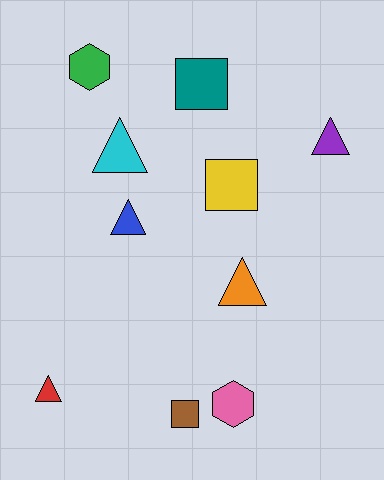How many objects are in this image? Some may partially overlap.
There are 10 objects.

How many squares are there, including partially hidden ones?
There are 3 squares.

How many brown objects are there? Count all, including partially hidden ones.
There is 1 brown object.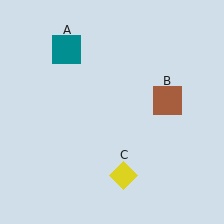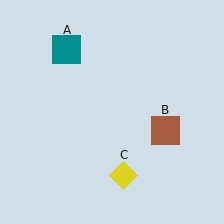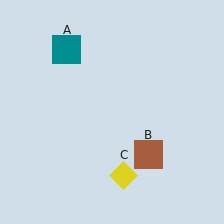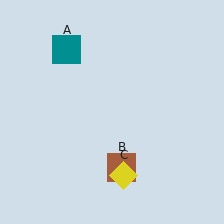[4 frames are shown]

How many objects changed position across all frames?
1 object changed position: brown square (object B).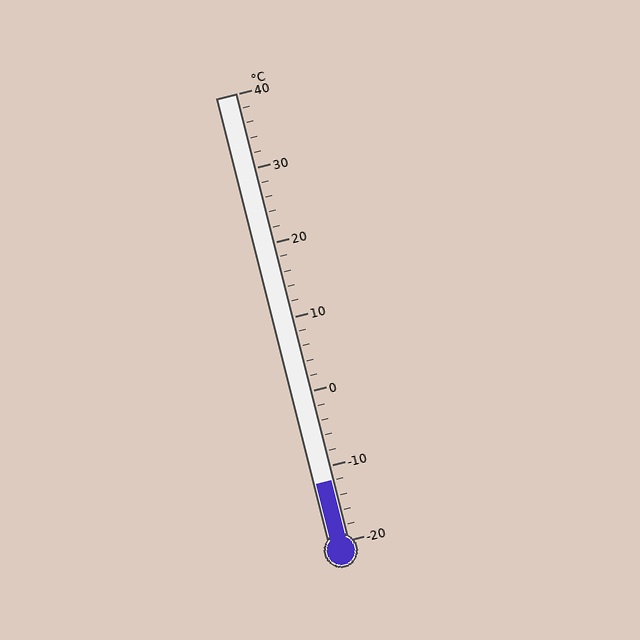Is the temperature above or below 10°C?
The temperature is below 10°C.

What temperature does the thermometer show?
The thermometer shows approximately -12°C.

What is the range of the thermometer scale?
The thermometer scale ranges from -20°C to 40°C.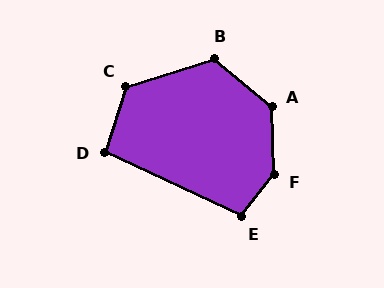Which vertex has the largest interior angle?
F, at approximately 140 degrees.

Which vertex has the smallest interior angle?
D, at approximately 97 degrees.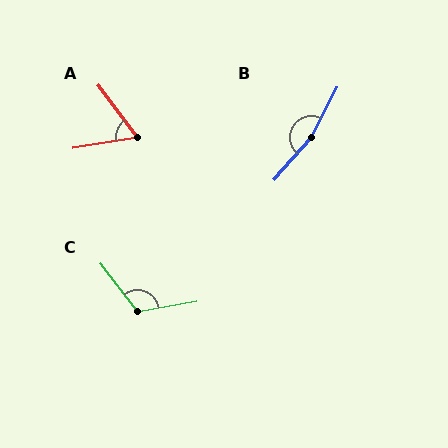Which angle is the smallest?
A, at approximately 63 degrees.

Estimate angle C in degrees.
Approximately 117 degrees.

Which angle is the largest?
B, at approximately 165 degrees.